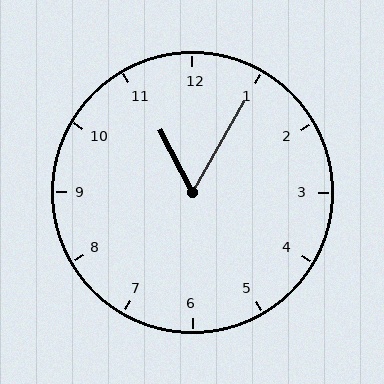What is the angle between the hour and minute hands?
Approximately 58 degrees.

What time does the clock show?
11:05.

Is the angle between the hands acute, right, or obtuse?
It is acute.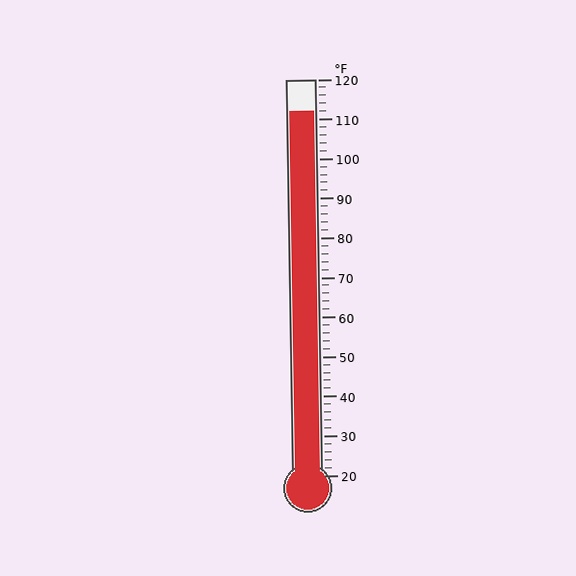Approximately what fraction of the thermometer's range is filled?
The thermometer is filled to approximately 90% of its range.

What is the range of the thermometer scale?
The thermometer scale ranges from 20°F to 120°F.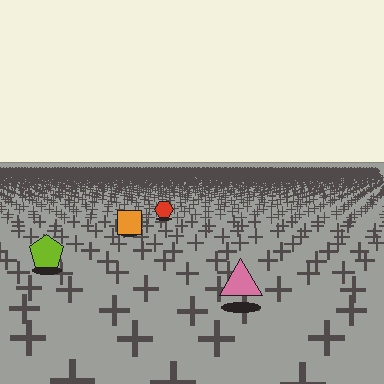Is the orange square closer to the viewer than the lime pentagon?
No. The lime pentagon is closer — you can tell from the texture gradient: the ground texture is coarser near it.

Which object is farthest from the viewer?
The red hexagon is farthest from the viewer. It appears smaller and the ground texture around it is denser.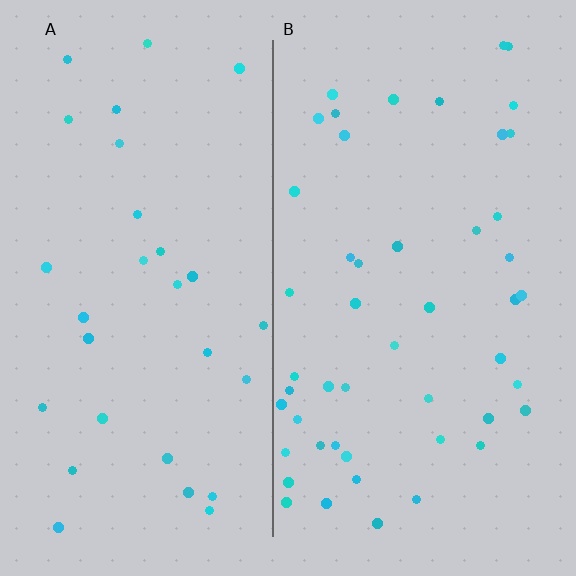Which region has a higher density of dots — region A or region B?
B (the right).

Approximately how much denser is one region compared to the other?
Approximately 1.7× — region B over region A.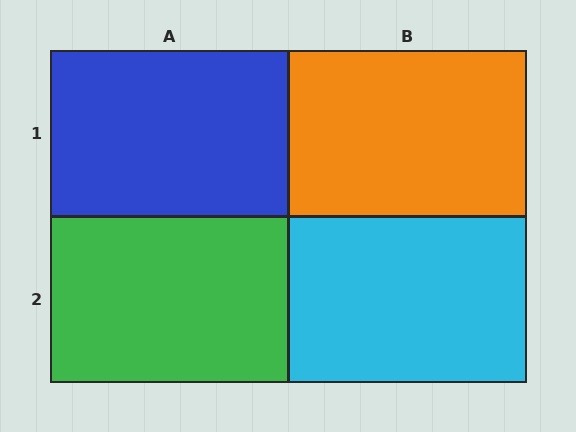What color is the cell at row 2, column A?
Green.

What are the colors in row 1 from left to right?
Blue, orange.